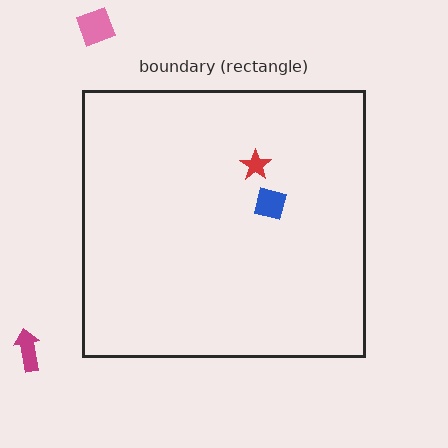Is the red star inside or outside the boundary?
Inside.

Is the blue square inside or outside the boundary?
Inside.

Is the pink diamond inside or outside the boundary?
Outside.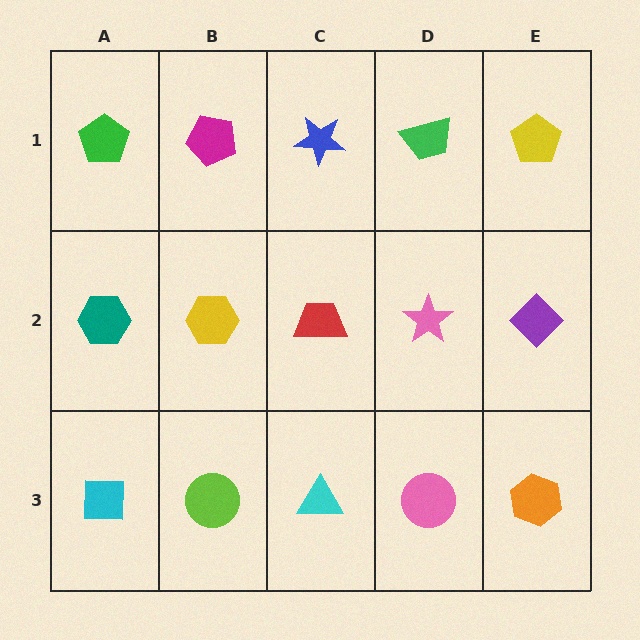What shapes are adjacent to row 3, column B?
A yellow hexagon (row 2, column B), a cyan square (row 3, column A), a cyan triangle (row 3, column C).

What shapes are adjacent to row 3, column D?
A pink star (row 2, column D), a cyan triangle (row 3, column C), an orange hexagon (row 3, column E).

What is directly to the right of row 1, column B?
A blue star.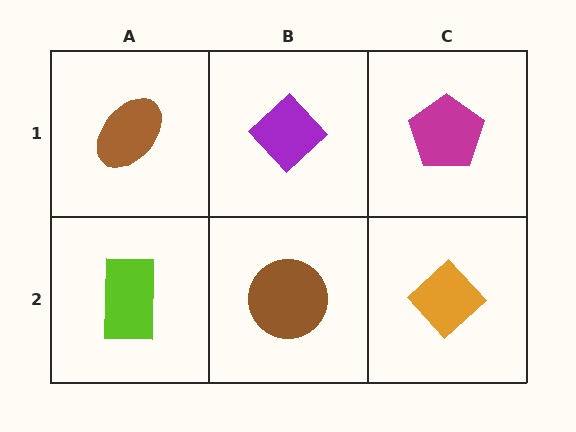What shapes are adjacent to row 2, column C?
A magenta pentagon (row 1, column C), a brown circle (row 2, column B).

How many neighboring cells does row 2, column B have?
3.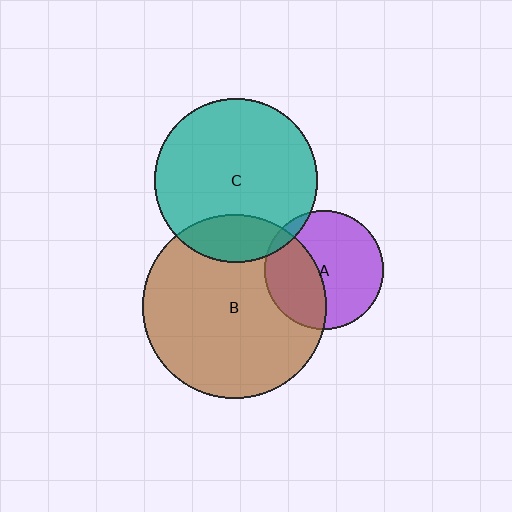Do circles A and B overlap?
Yes.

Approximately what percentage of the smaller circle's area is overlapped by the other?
Approximately 40%.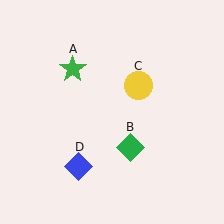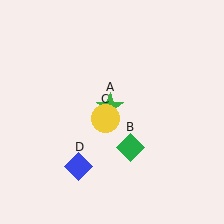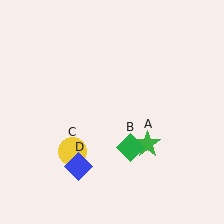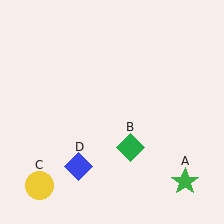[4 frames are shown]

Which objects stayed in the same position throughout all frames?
Green diamond (object B) and blue diamond (object D) remained stationary.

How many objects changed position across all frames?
2 objects changed position: green star (object A), yellow circle (object C).